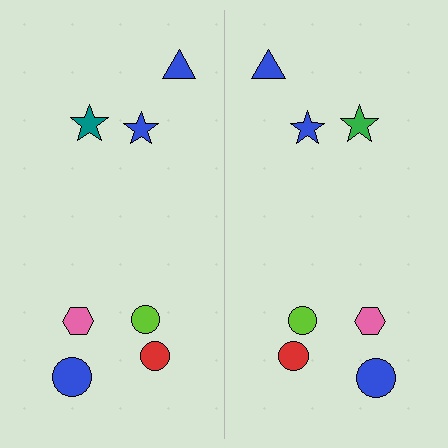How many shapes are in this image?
There are 14 shapes in this image.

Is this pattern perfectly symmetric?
No, the pattern is not perfectly symmetric. The green star on the right side breaks the symmetry — its mirror counterpart is teal.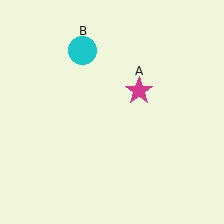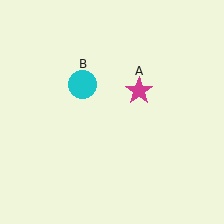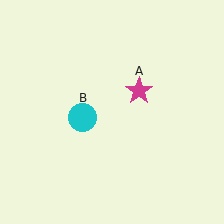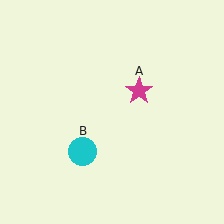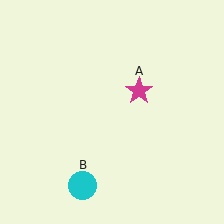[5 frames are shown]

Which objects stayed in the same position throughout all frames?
Magenta star (object A) remained stationary.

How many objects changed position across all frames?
1 object changed position: cyan circle (object B).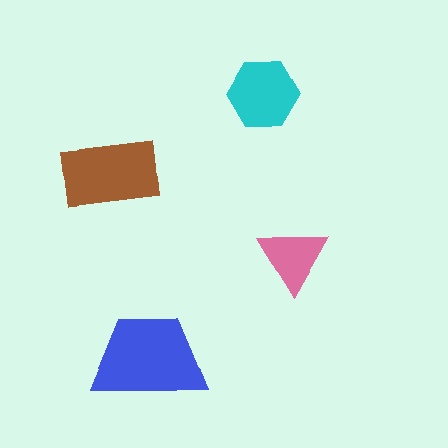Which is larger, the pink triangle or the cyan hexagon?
The cyan hexagon.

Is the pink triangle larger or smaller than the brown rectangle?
Smaller.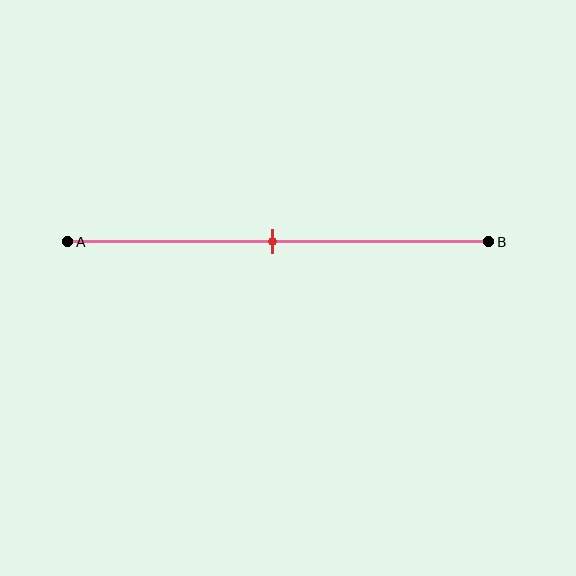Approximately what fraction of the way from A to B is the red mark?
The red mark is approximately 50% of the way from A to B.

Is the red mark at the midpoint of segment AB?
Yes, the mark is approximately at the midpoint.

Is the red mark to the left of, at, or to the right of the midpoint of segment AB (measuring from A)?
The red mark is approximately at the midpoint of segment AB.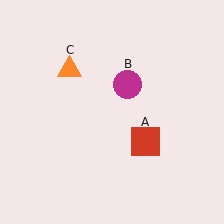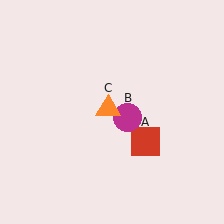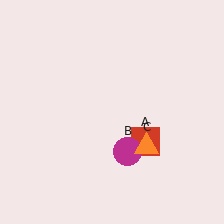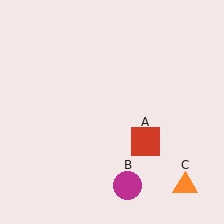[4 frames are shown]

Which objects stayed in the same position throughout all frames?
Red square (object A) remained stationary.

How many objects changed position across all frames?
2 objects changed position: magenta circle (object B), orange triangle (object C).